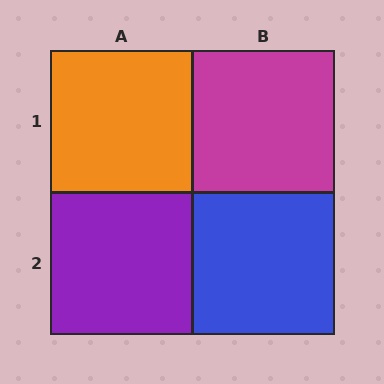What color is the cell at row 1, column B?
Magenta.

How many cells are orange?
1 cell is orange.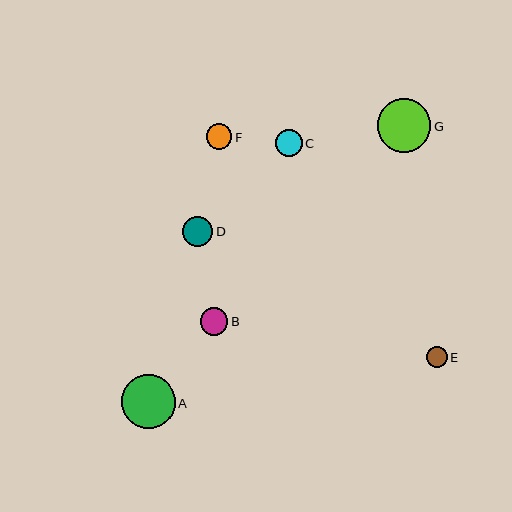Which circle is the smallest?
Circle E is the smallest with a size of approximately 21 pixels.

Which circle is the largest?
Circle G is the largest with a size of approximately 53 pixels.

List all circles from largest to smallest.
From largest to smallest: G, A, D, B, C, F, E.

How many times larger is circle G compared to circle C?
Circle G is approximately 2.0 times the size of circle C.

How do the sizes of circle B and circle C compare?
Circle B and circle C are approximately the same size.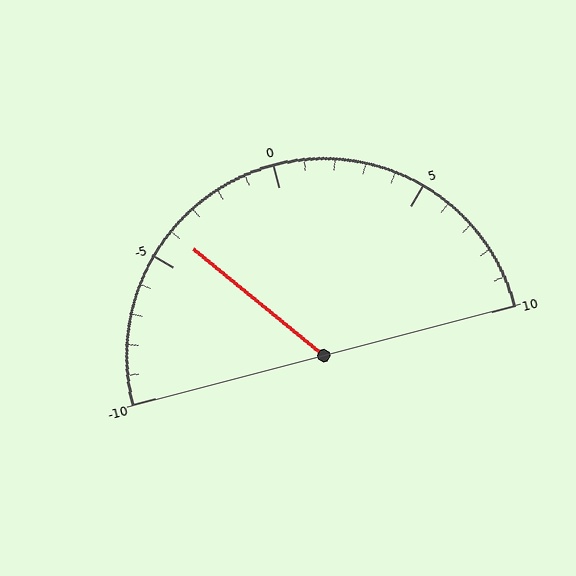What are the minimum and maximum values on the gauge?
The gauge ranges from -10 to 10.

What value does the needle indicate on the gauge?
The needle indicates approximately -4.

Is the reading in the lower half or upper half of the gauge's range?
The reading is in the lower half of the range (-10 to 10).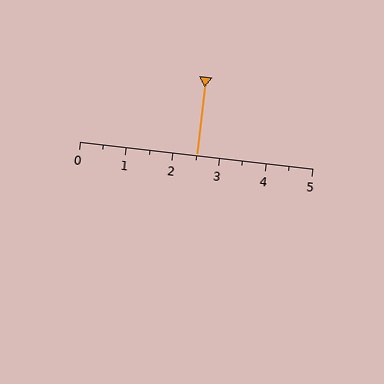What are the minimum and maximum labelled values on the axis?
The axis runs from 0 to 5.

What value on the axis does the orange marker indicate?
The marker indicates approximately 2.5.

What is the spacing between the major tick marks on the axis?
The major ticks are spaced 1 apart.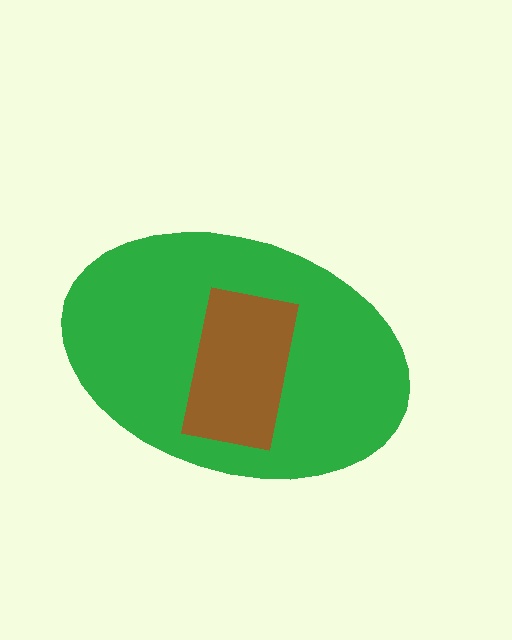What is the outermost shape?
The green ellipse.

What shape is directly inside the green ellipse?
The brown rectangle.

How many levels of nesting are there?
2.